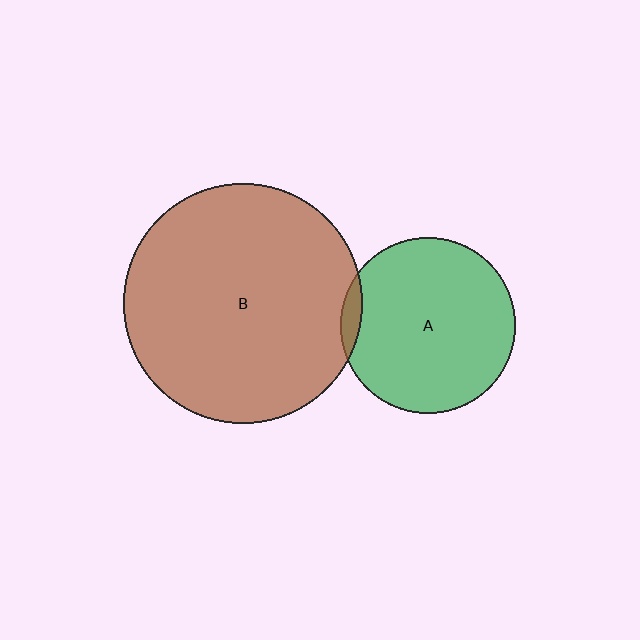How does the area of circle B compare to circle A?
Approximately 1.9 times.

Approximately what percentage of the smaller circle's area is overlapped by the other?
Approximately 5%.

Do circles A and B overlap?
Yes.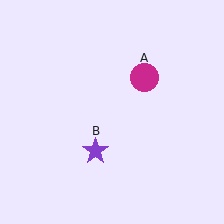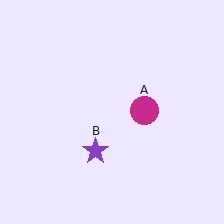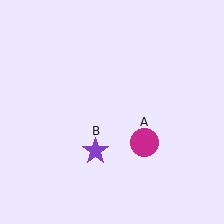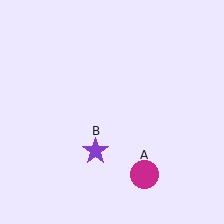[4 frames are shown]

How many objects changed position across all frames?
1 object changed position: magenta circle (object A).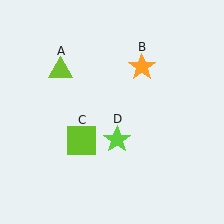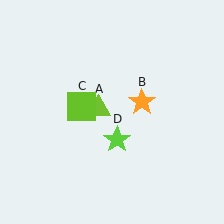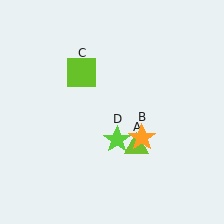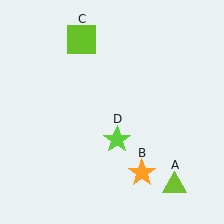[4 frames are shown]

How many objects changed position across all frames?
3 objects changed position: lime triangle (object A), orange star (object B), lime square (object C).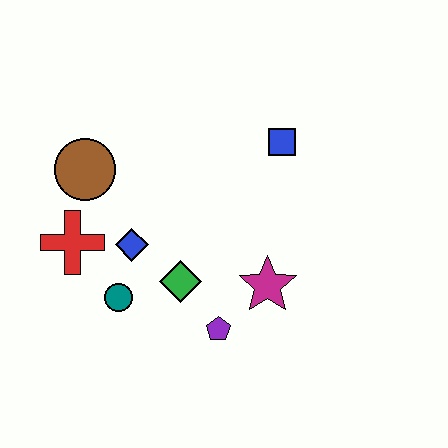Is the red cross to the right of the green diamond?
No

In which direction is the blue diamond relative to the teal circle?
The blue diamond is above the teal circle.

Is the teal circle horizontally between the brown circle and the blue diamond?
Yes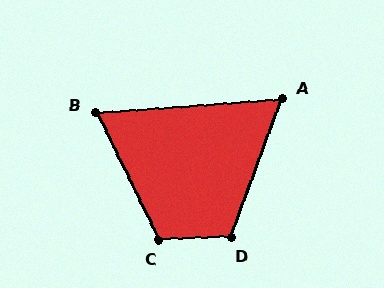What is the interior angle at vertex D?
Approximately 112 degrees (obtuse).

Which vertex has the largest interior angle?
C, at approximately 114 degrees.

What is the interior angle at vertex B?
Approximately 68 degrees (acute).